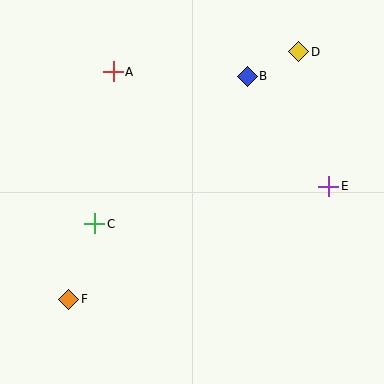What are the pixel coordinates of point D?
Point D is at (299, 52).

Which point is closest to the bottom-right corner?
Point E is closest to the bottom-right corner.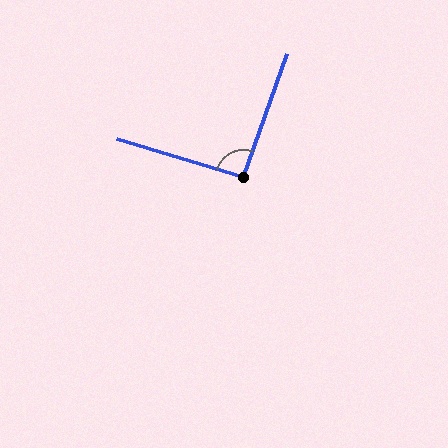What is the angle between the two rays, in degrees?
Approximately 92 degrees.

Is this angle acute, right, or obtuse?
It is approximately a right angle.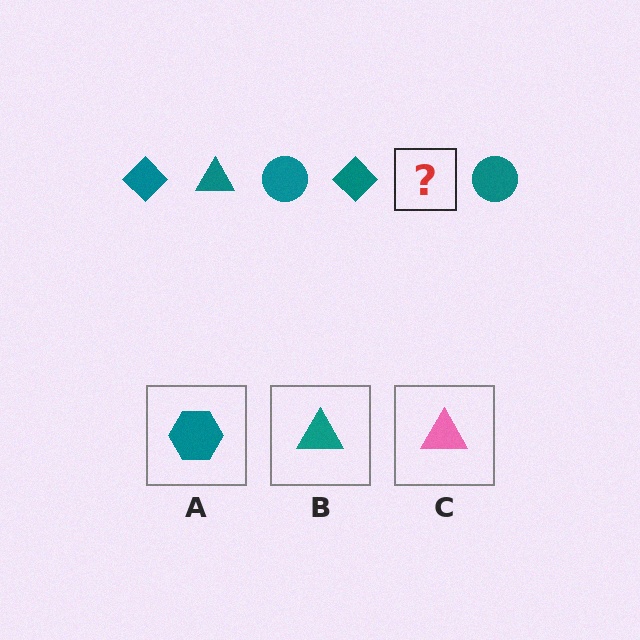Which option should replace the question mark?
Option B.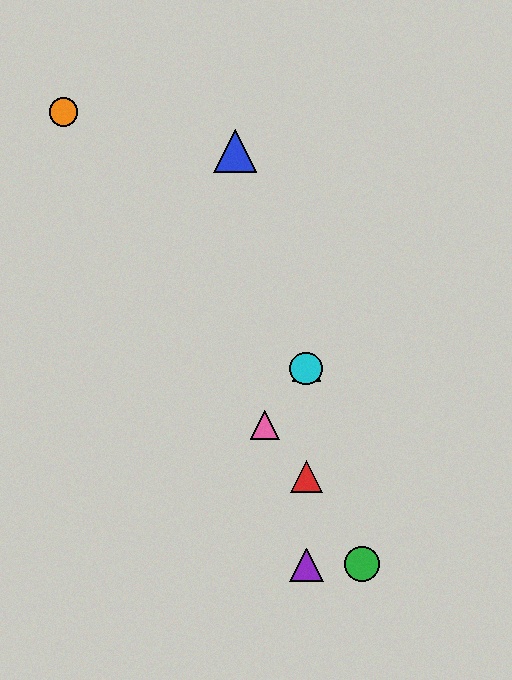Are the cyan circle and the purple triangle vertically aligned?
Yes, both are at x≈306.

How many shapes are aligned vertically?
4 shapes (the red triangle, the yellow triangle, the purple triangle, the cyan circle) are aligned vertically.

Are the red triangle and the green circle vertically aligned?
No, the red triangle is at x≈307 and the green circle is at x≈363.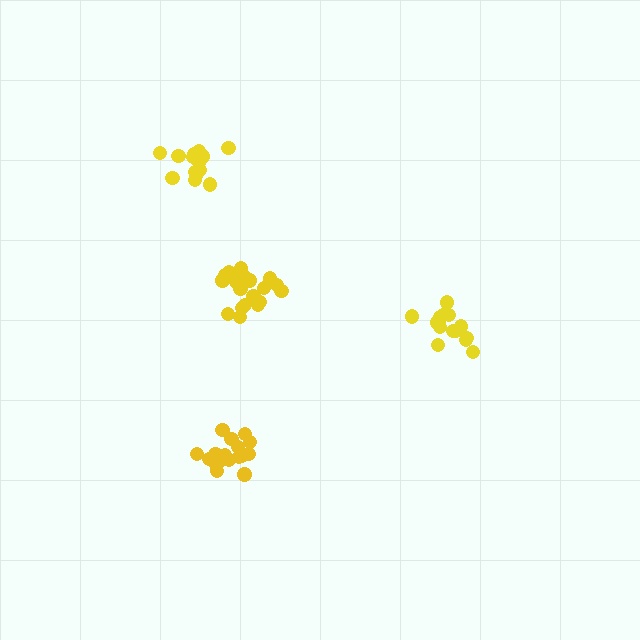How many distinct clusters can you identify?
There are 4 distinct clusters.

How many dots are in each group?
Group 1: 20 dots, Group 2: 19 dots, Group 3: 15 dots, Group 4: 14 dots (68 total).